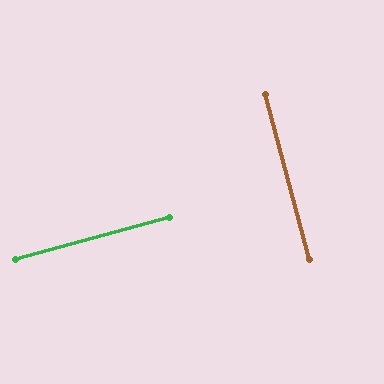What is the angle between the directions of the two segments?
Approximately 90 degrees.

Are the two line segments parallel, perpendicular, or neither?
Perpendicular — they meet at approximately 90°.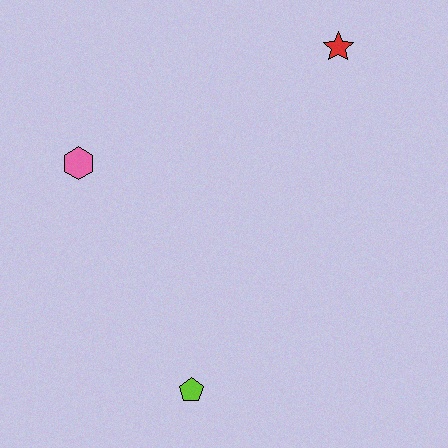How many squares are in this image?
There are no squares.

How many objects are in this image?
There are 3 objects.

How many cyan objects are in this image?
There are no cyan objects.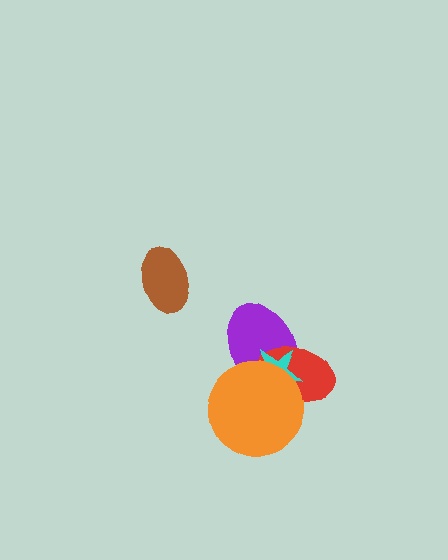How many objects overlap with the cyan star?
3 objects overlap with the cyan star.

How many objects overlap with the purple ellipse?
3 objects overlap with the purple ellipse.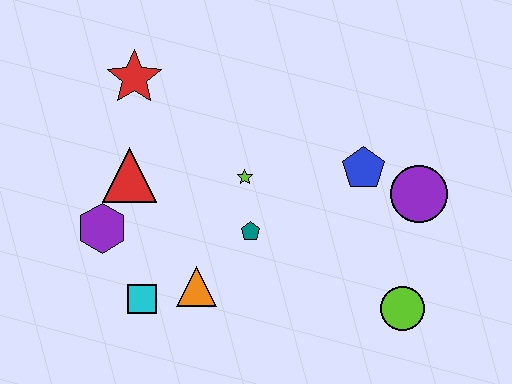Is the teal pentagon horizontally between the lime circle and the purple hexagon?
Yes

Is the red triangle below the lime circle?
No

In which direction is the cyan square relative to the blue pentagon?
The cyan square is to the left of the blue pentagon.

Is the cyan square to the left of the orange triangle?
Yes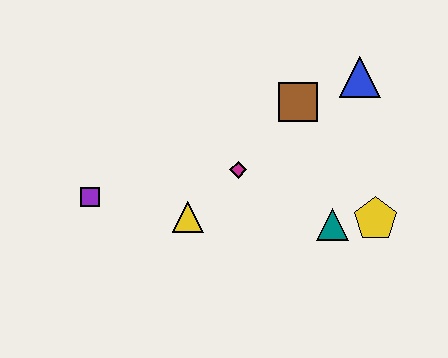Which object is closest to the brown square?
The blue triangle is closest to the brown square.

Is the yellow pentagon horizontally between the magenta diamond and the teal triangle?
No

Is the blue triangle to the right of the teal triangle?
Yes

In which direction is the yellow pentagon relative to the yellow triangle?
The yellow pentagon is to the right of the yellow triangle.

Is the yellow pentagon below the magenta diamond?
Yes